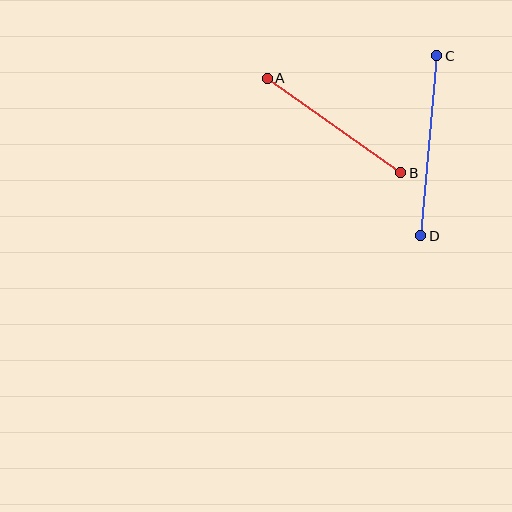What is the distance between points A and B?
The distance is approximately 164 pixels.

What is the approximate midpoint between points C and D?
The midpoint is at approximately (429, 146) pixels.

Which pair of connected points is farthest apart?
Points C and D are farthest apart.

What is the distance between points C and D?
The distance is approximately 180 pixels.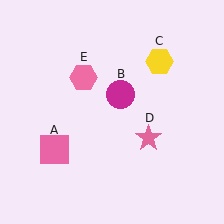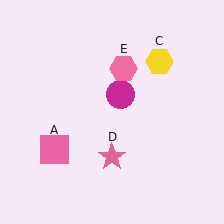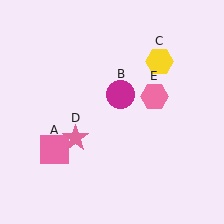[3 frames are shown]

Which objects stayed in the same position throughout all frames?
Pink square (object A) and magenta circle (object B) and yellow hexagon (object C) remained stationary.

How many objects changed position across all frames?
2 objects changed position: pink star (object D), pink hexagon (object E).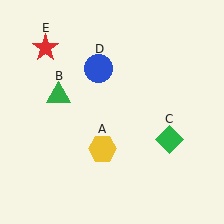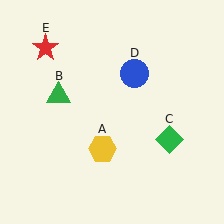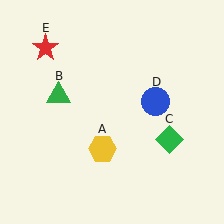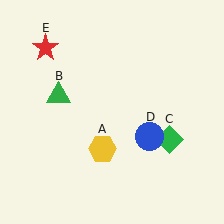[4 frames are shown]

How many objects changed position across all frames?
1 object changed position: blue circle (object D).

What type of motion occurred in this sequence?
The blue circle (object D) rotated clockwise around the center of the scene.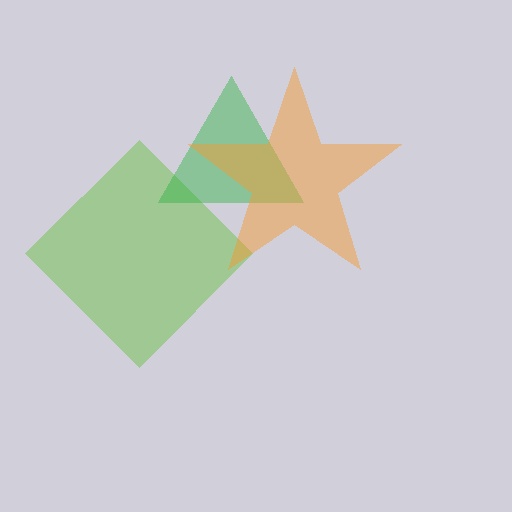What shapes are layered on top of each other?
The layered shapes are: a lime diamond, a green triangle, an orange star.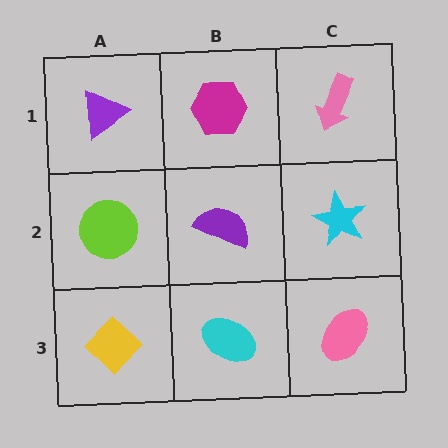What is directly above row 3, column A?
A lime circle.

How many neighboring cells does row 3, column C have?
2.